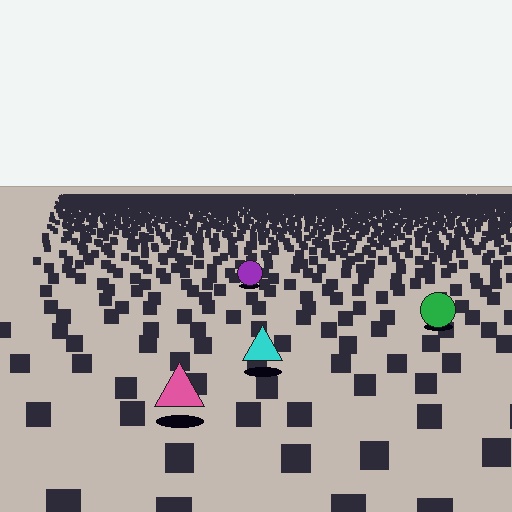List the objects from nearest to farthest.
From nearest to farthest: the pink triangle, the cyan triangle, the green circle, the purple circle.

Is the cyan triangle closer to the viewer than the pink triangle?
No. The pink triangle is closer — you can tell from the texture gradient: the ground texture is coarser near it.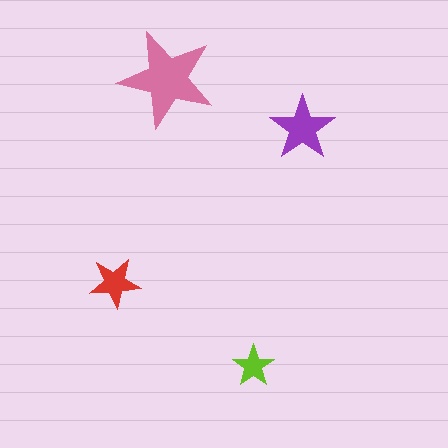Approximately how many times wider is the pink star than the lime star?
About 2.5 times wider.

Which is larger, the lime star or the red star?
The red one.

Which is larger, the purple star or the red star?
The purple one.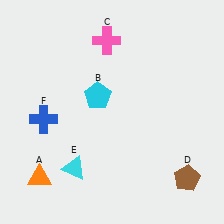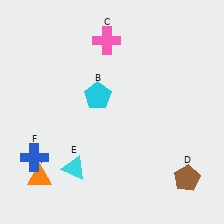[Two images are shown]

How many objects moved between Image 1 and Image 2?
1 object moved between the two images.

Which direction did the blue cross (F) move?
The blue cross (F) moved down.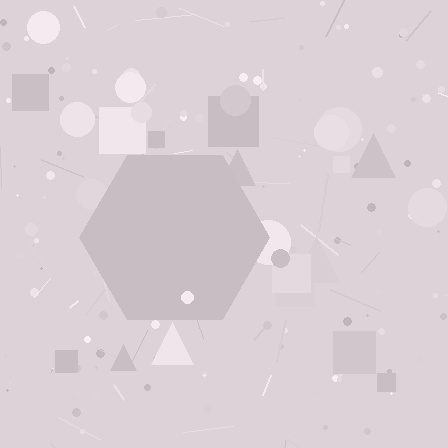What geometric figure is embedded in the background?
A hexagon is embedded in the background.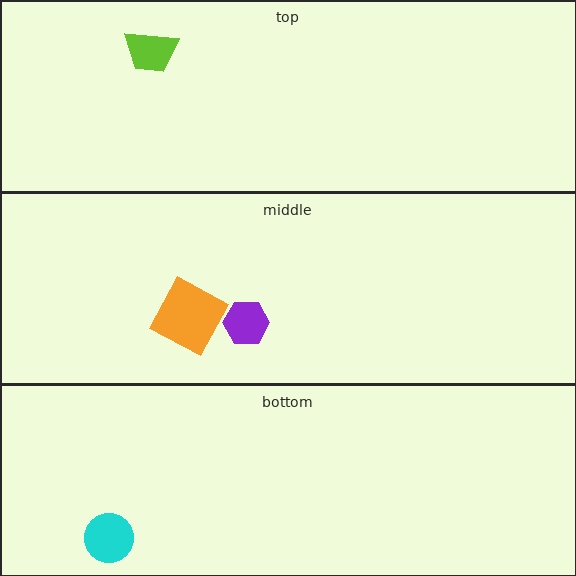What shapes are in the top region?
The lime trapezoid.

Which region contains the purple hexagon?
The middle region.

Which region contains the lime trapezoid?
The top region.